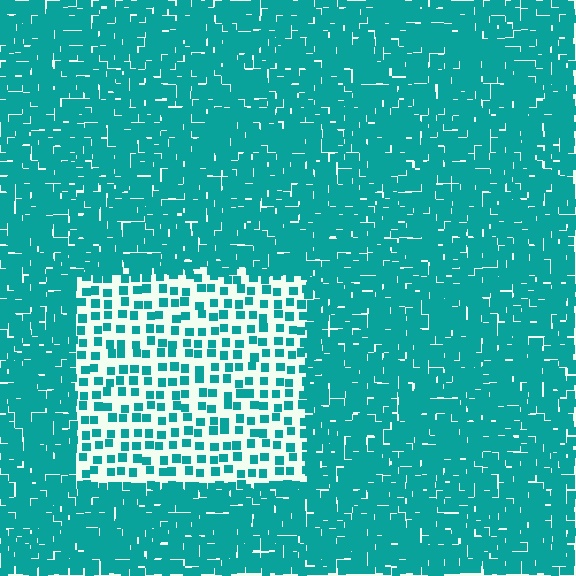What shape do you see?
I see a rectangle.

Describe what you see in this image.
The image contains small teal elements arranged at two different densities. A rectangle-shaped region is visible where the elements are less densely packed than the surrounding area.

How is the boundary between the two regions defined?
The boundary is defined by a change in element density (approximately 2.8x ratio). All elements are the same color, size, and shape.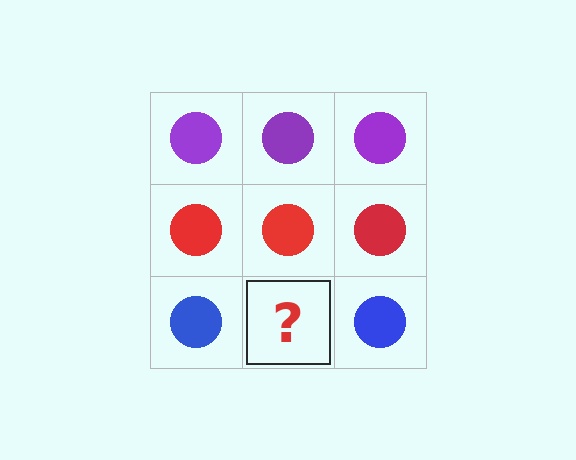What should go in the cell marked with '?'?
The missing cell should contain a blue circle.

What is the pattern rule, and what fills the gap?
The rule is that each row has a consistent color. The gap should be filled with a blue circle.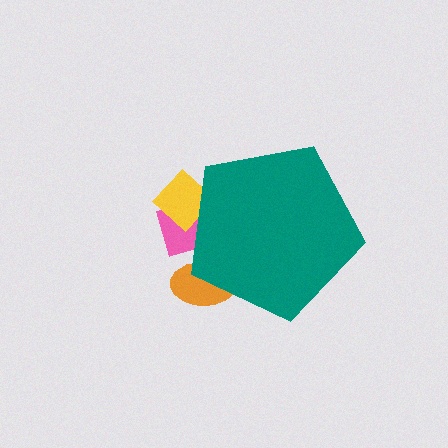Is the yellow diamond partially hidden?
Yes, the yellow diamond is partially hidden behind the teal pentagon.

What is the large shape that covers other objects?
A teal pentagon.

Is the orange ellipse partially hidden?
Yes, the orange ellipse is partially hidden behind the teal pentagon.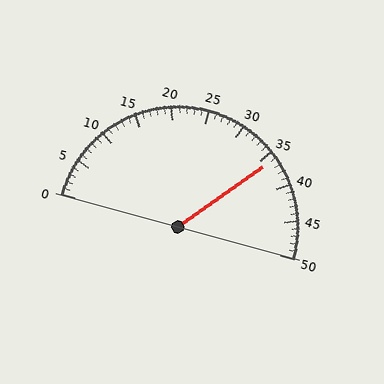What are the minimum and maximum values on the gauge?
The gauge ranges from 0 to 50.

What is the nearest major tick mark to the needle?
The nearest major tick mark is 35.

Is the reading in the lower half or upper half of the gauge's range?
The reading is in the upper half of the range (0 to 50).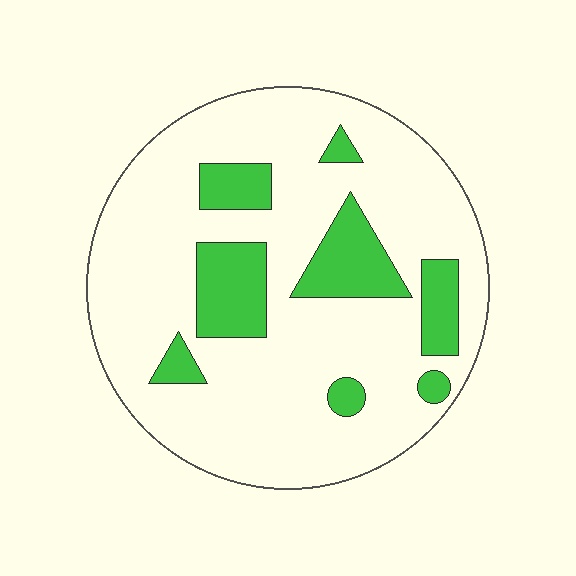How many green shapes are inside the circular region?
8.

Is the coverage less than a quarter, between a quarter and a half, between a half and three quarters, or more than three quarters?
Less than a quarter.